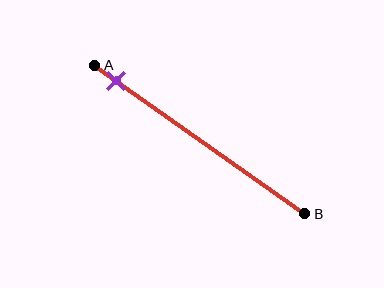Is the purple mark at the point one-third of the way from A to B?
No, the mark is at about 10% from A, not at the 33% one-third point.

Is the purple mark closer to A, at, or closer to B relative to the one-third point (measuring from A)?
The purple mark is closer to point A than the one-third point of segment AB.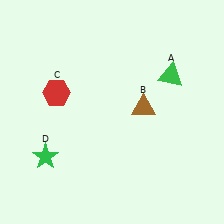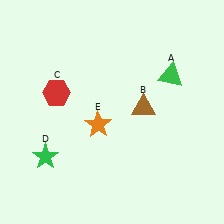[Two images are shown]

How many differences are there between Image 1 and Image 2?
There is 1 difference between the two images.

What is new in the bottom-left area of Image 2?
An orange star (E) was added in the bottom-left area of Image 2.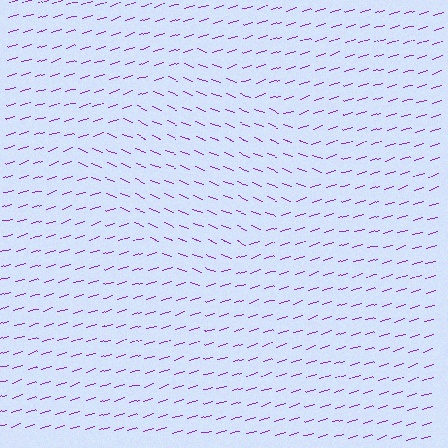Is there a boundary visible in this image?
Yes, there is a texture boundary formed by a change in line orientation.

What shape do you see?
I see a diamond.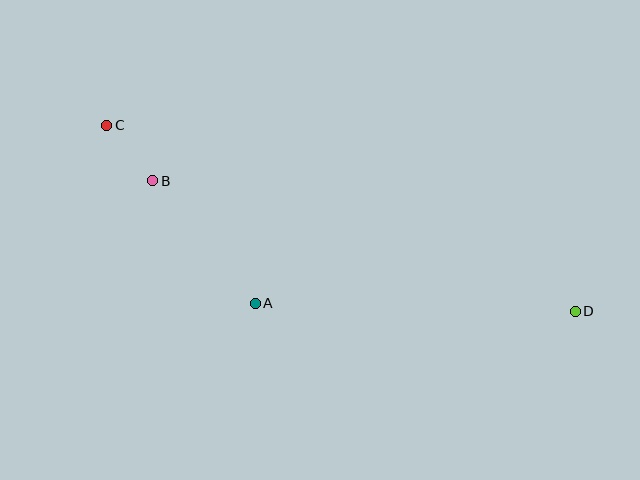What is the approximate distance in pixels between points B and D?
The distance between B and D is approximately 442 pixels.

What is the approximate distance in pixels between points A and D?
The distance between A and D is approximately 320 pixels.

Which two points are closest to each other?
Points B and C are closest to each other.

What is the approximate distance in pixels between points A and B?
The distance between A and B is approximately 160 pixels.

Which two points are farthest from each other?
Points C and D are farthest from each other.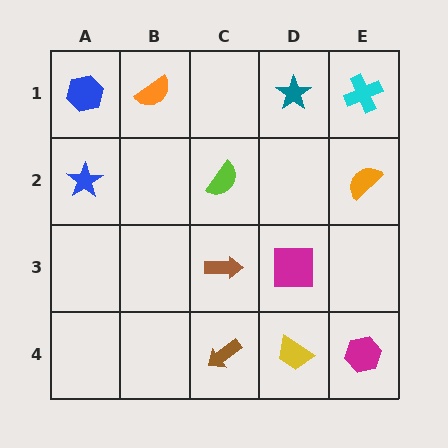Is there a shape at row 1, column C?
No, that cell is empty.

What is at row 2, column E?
An orange semicircle.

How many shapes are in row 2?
3 shapes.